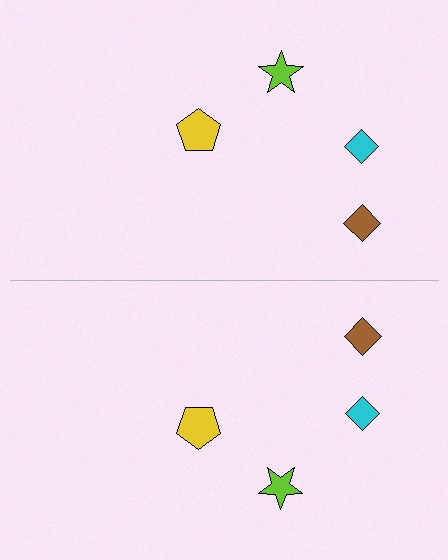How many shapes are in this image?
There are 8 shapes in this image.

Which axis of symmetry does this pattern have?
The pattern has a horizontal axis of symmetry running through the center of the image.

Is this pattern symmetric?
Yes, this pattern has bilateral (reflection) symmetry.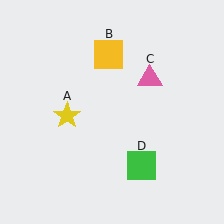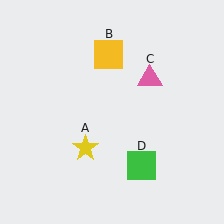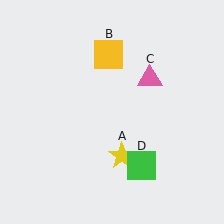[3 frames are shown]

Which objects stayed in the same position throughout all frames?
Yellow square (object B) and pink triangle (object C) and green square (object D) remained stationary.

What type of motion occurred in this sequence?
The yellow star (object A) rotated counterclockwise around the center of the scene.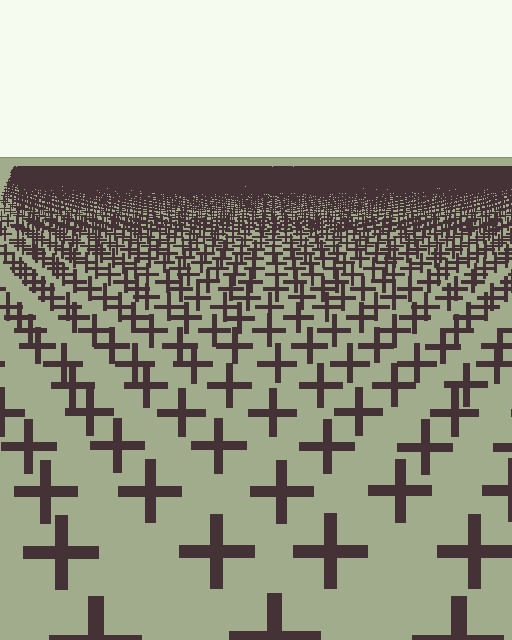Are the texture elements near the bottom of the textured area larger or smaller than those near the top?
Larger. Near the bottom, elements are closer to the viewer and appear at a bigger on-screen size.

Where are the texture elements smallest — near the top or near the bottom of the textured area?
Near the top.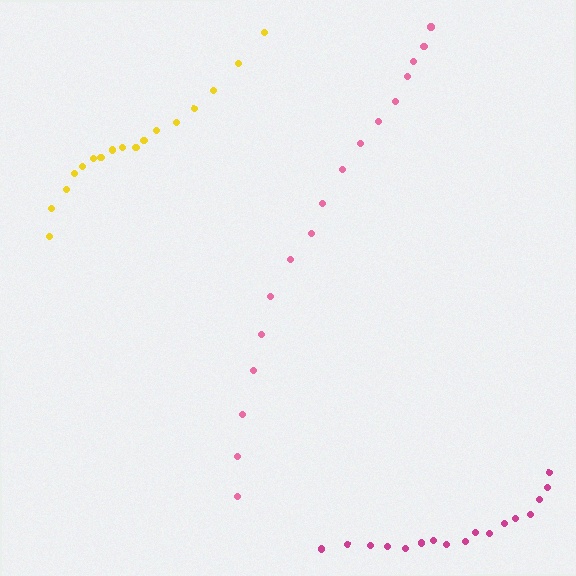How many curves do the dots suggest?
There are 3 distinct paths.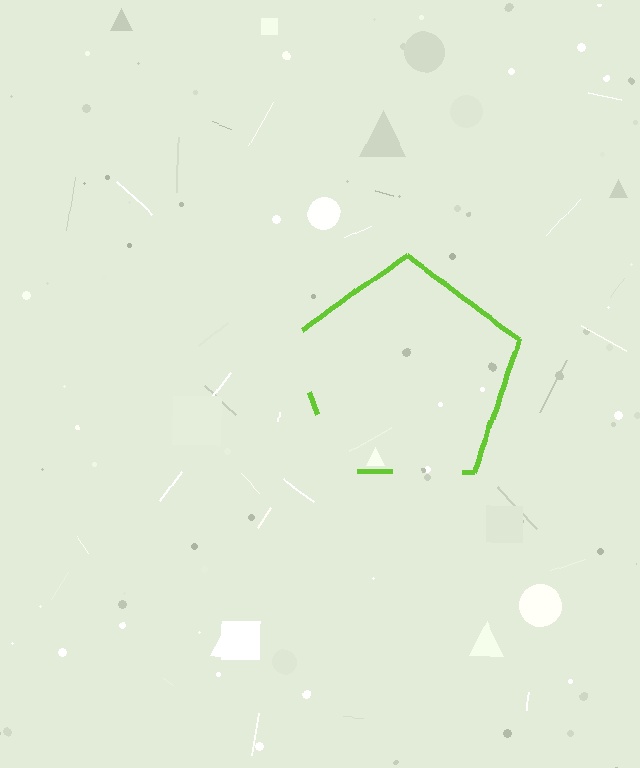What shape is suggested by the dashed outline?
The dashed outline suggests a pentagon.